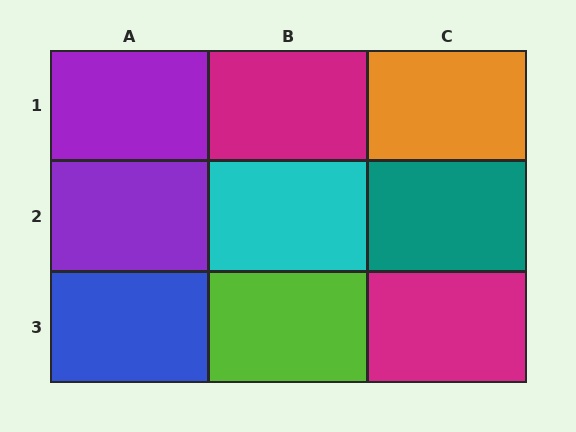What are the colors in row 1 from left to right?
Purple, magenta, orange.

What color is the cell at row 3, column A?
Blue.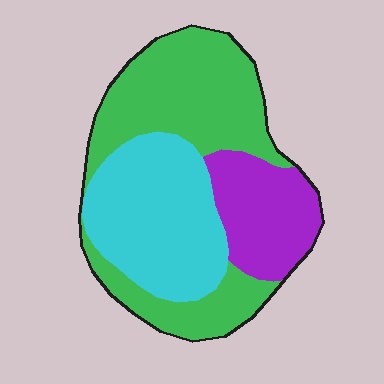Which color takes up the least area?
Purple, at roughly 20%.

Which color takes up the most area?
Green, at roughly 45%.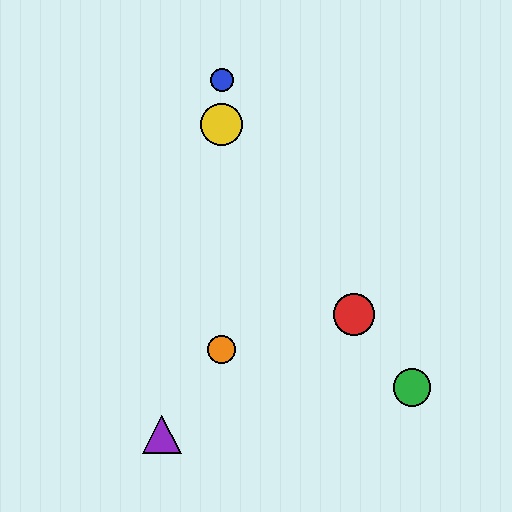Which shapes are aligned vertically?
The blue circle, the yellow circle, the orange circle are aligned vertically.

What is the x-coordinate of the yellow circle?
The yellow circle is at x≈222.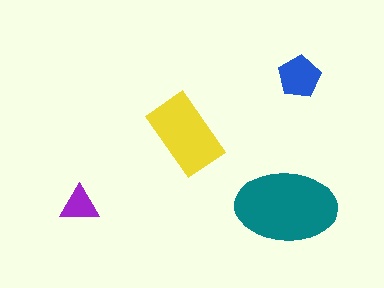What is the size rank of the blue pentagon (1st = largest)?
3rd.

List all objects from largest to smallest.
The teal ellipse, the yellow rectangle, the blue pentagon, the purple triangle.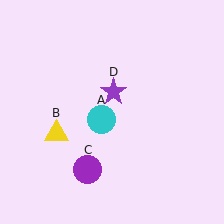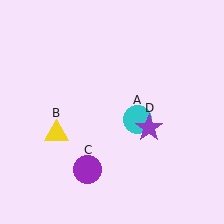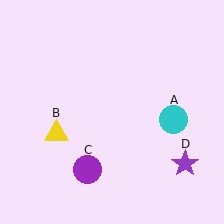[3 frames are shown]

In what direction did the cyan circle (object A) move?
The cyan circle (object A) moved right.